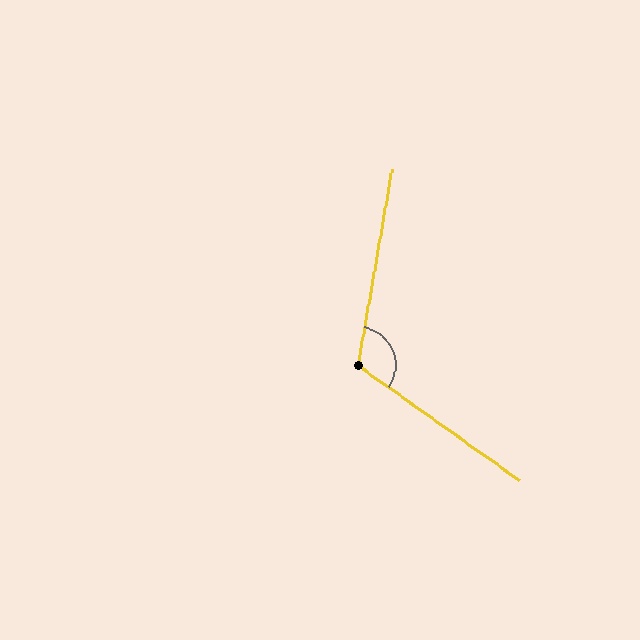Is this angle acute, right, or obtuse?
It is obtuse.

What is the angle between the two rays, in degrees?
Approximately 116 degrees.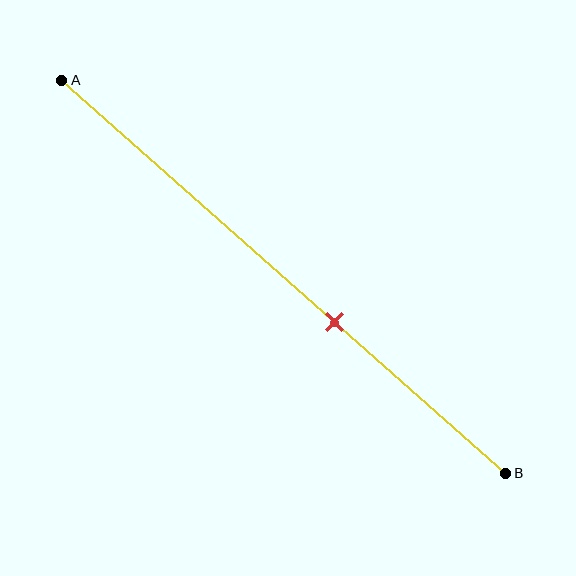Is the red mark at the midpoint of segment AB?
No, the mark is at about 60% from A, not at the 50% midpoint.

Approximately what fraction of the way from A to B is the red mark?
The red mark is approximately 60% of the way from A to B.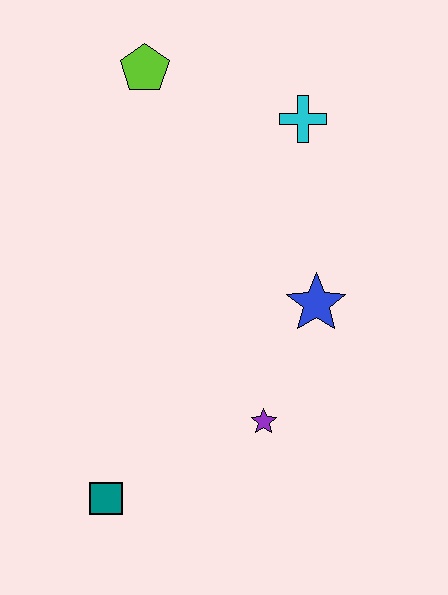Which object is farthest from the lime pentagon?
The teal square is farthest from the lime pentagon.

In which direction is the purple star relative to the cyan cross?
The purple star is below the cyan cross.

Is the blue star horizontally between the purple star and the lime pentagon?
No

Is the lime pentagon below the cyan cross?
No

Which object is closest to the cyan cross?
The lime pentagon is closest to the cyan cross.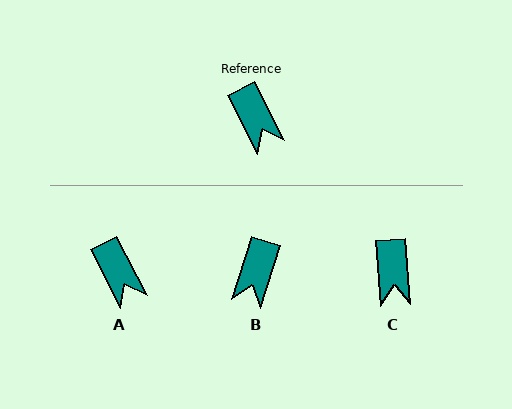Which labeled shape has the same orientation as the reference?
A.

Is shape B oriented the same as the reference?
No, it is off by about 44 degrees.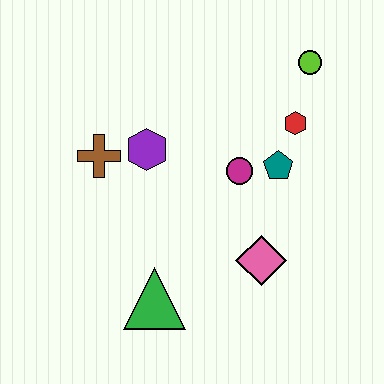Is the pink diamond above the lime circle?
No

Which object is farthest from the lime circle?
The green triangle is farthest from the lime circle.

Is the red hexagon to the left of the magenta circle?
No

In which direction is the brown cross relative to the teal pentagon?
The brown cross is to the left of the teal pentagon.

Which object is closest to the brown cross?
The purple hexagon is closest to the brown cross.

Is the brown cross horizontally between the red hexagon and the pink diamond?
No